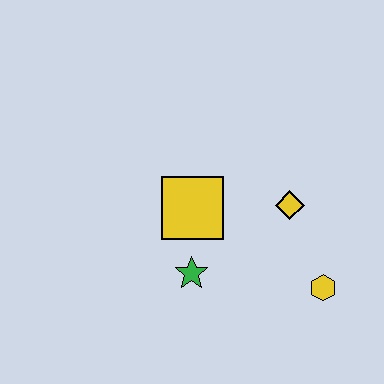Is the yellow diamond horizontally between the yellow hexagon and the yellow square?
Yes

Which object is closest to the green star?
The yellow square is closest to the green star.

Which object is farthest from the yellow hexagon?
The yellow square is farthest from the yellow hexagon.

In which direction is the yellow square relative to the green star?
The yellow square is above the green star.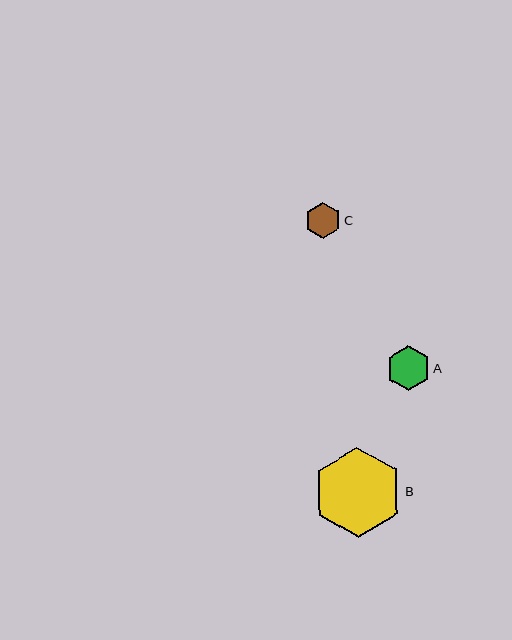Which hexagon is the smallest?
Hexagon C is the smallest with a size of approximately 36 pixels.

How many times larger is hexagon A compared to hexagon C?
Hexagon A is approximately 1.2 times the size of hexagon C.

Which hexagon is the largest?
Hexagon B is the largest with a size of approximately 90 pixels.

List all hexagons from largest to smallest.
From largest to smallest: B, A, C.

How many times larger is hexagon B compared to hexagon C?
Hexagon B is approximately 2.5 times the size of hexagon C.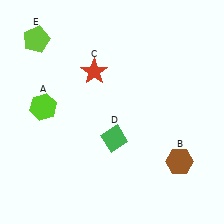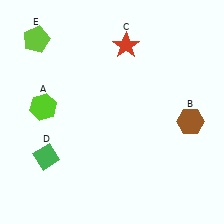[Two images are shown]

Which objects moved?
The objects that moved are: the brown hexagon (B), the red star (C), the green diamond (D).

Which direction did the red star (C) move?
The red star (C) moved right.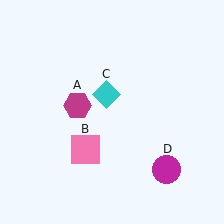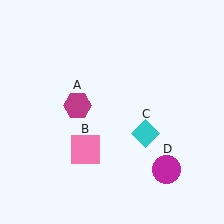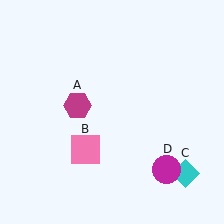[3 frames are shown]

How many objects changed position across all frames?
1 object changed position: cyan diamond (object C).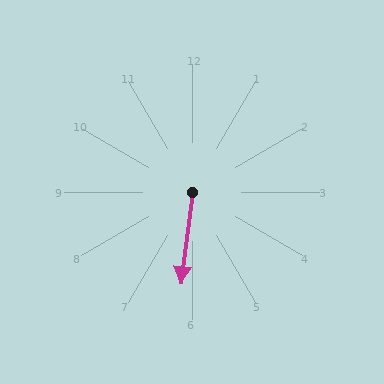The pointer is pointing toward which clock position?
Roughly 6 o'clock.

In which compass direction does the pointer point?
South.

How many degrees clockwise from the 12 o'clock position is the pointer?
Approximately 187 degrees.